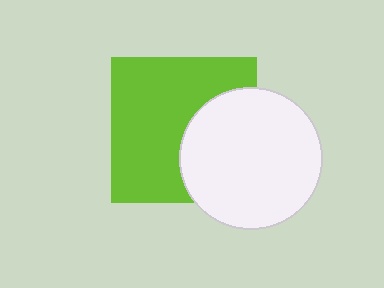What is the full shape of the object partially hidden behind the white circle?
The partially hidden object is a lime square.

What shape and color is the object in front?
The object in front is a white circle.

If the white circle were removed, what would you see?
You would see the complete lime square.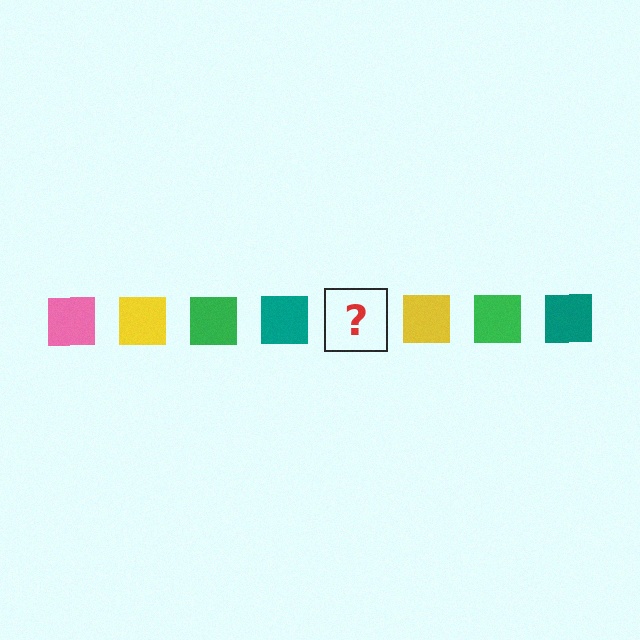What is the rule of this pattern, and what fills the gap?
The rule is that the pattern cycles through pink, yellow, green, teal squares. The gap should be filled with a pink square.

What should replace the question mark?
The question mark should be replaced with a pink square.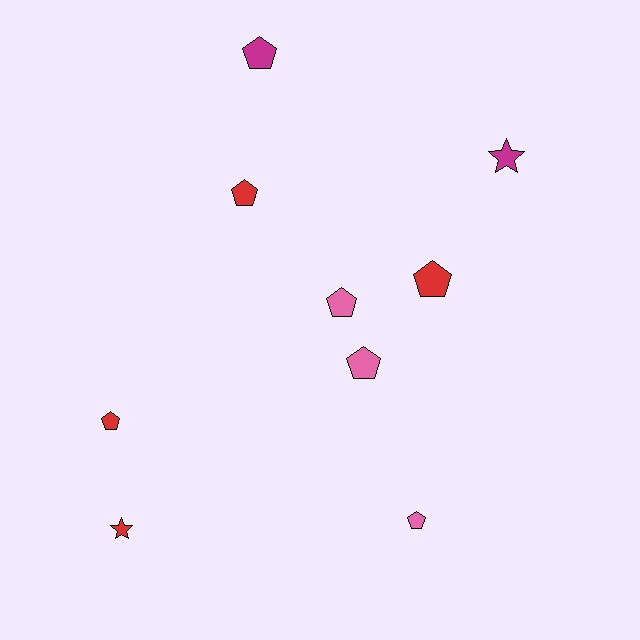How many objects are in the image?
There are 9 objects.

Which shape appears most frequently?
Pentagon, with 7 objects.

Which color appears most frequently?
Red, with 4 objects.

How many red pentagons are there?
There are 3 red pentagons.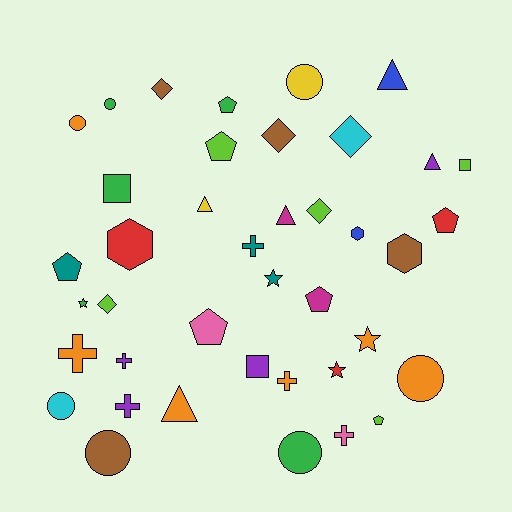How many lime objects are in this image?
There are 5 lime objects.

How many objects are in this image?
There are 40 objects.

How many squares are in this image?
There are 3 squares.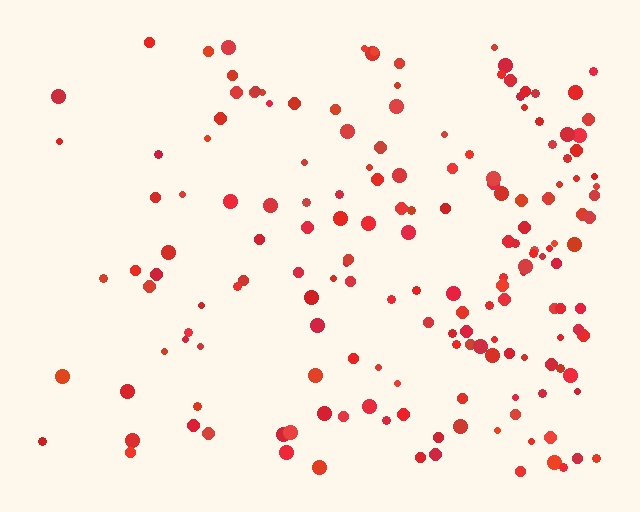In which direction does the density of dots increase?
From left to right, with the right side densest.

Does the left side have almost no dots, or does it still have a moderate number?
Still a moderate number, just noticeably fewer than the right.